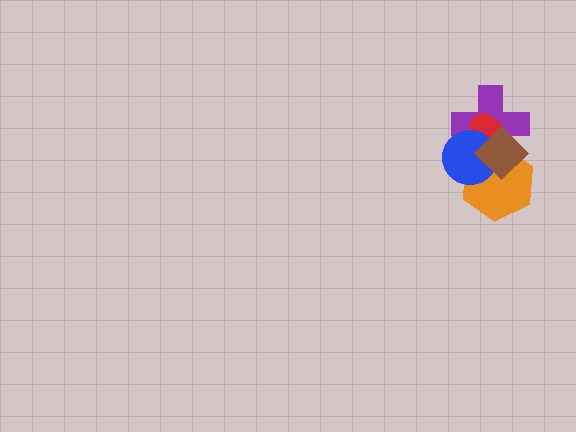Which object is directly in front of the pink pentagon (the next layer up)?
The red ellipse is directly in front of the pink pentagon.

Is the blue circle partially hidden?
Yes, it is partially covered by another shape.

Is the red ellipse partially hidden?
Yes, it is partially covered by another shape.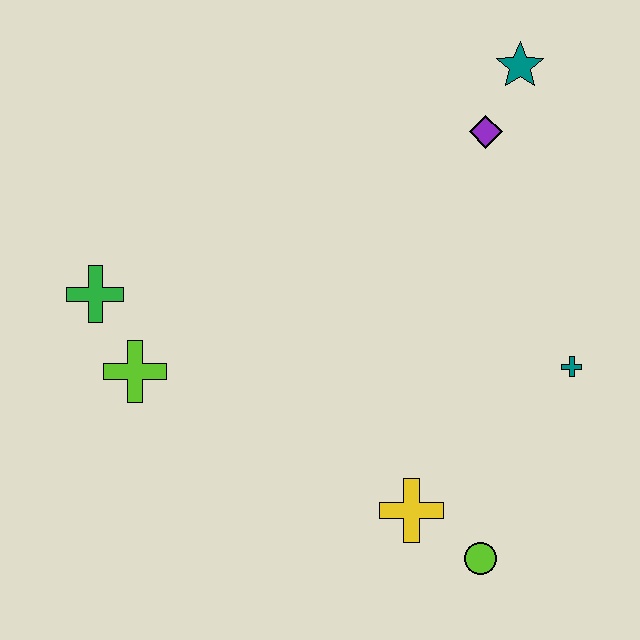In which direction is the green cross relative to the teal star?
The green cross is to the left of the teal star.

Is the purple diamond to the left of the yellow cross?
No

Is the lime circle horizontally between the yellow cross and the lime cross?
No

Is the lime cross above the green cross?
No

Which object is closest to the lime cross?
The green cross is closest to the lime cross.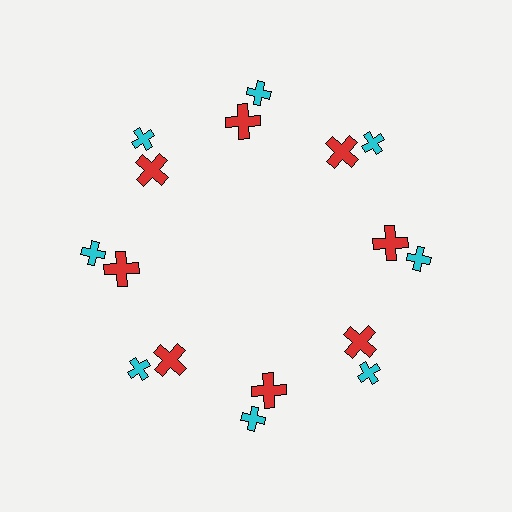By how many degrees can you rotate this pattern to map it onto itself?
The pattern maps onto itself every 45 degrees of rotation.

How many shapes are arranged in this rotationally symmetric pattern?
There are 16 shapes, arranged in 8 groups of 2.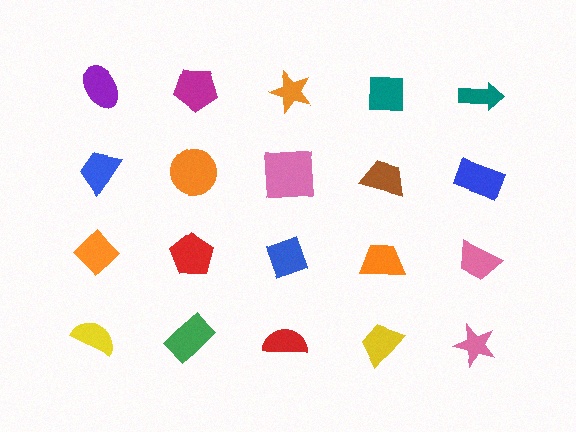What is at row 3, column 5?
A pink trapezoid.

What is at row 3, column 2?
A red pentagon.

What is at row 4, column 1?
A yellow semicircle.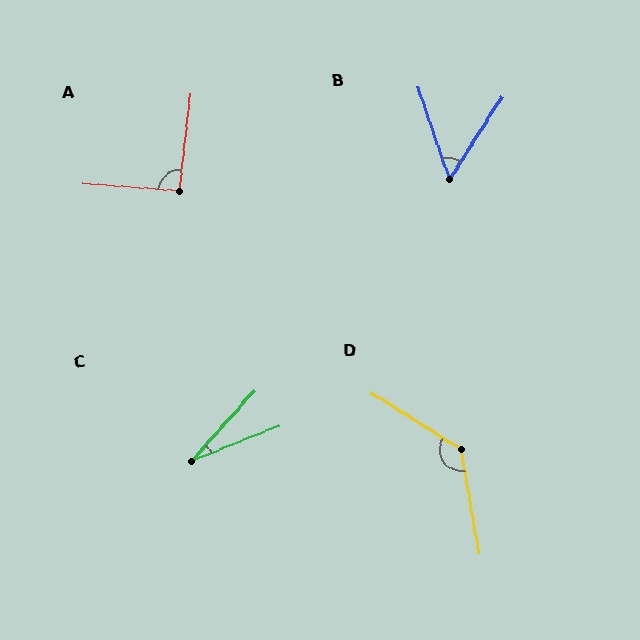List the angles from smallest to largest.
C (26°), B (51°), A (92°), D (132°).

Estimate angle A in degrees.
Approximately 92 degrees.